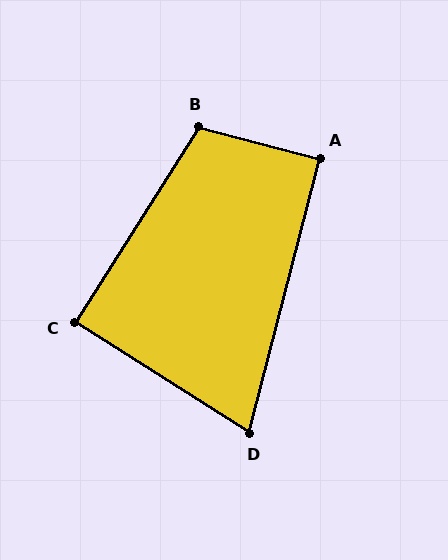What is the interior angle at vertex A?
Approximately 90 degrees (approximately right).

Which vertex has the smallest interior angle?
D, at approximately 72 degrees.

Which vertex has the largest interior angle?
B, at approximately 108 degrees.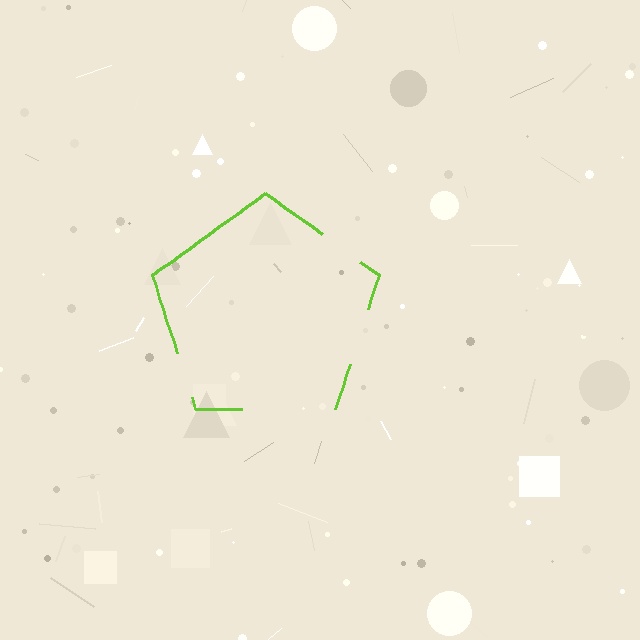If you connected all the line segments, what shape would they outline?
They would outline a pentagon.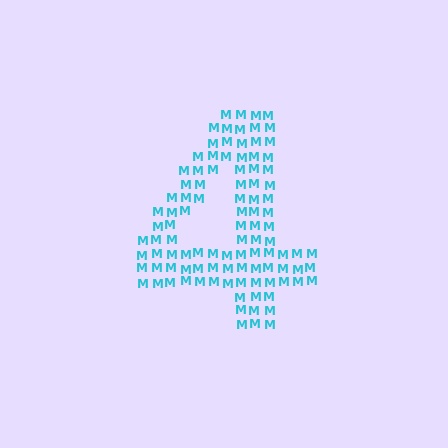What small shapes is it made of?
It is made of small letter M's.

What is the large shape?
The large shape is the digit 4.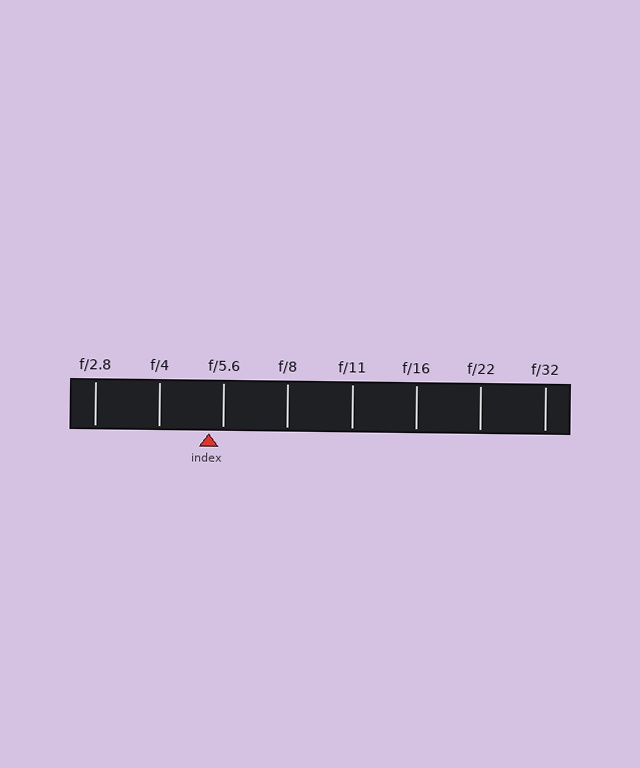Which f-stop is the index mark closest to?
The index mark is closest to f/5.6.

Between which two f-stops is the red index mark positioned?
The index mark is between f/4 and f/5.6.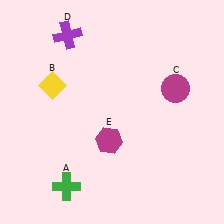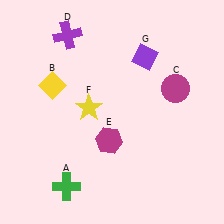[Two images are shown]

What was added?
A yellow star (F), a purple diamond (G) were added in Image 2.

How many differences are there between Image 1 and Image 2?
There are 2 differences between the two images.